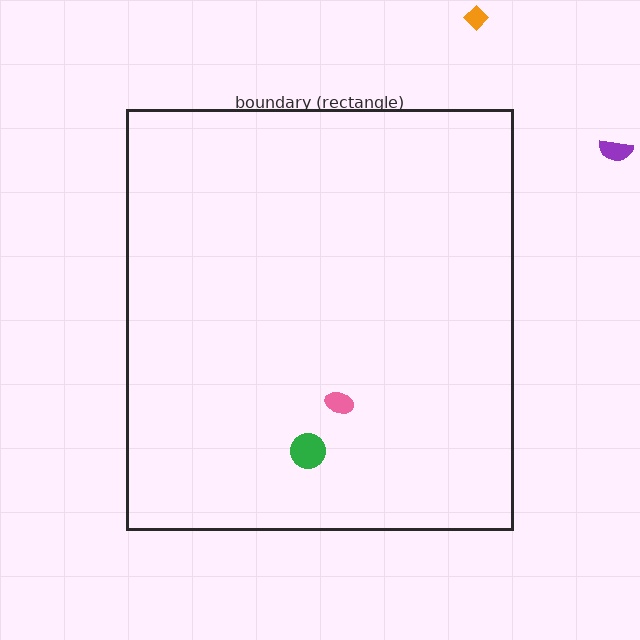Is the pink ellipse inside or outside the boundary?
Inside.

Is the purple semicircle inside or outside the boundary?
Outside.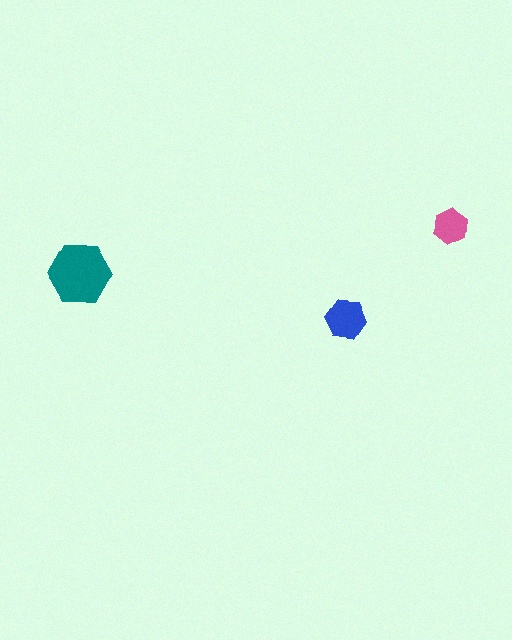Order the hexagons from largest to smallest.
the teal one, the blue one, the pink one.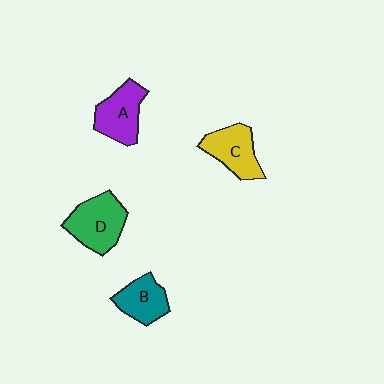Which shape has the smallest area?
Shape B (teal).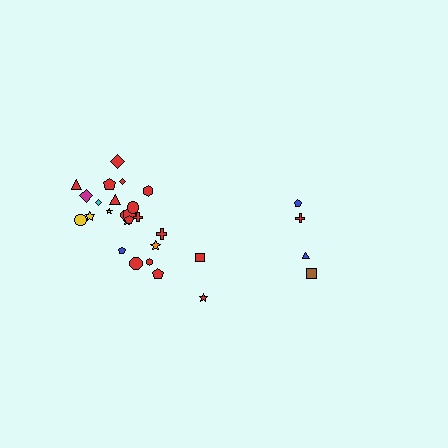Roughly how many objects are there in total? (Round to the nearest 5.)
Roughly 30 objects in total.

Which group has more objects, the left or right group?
The left group.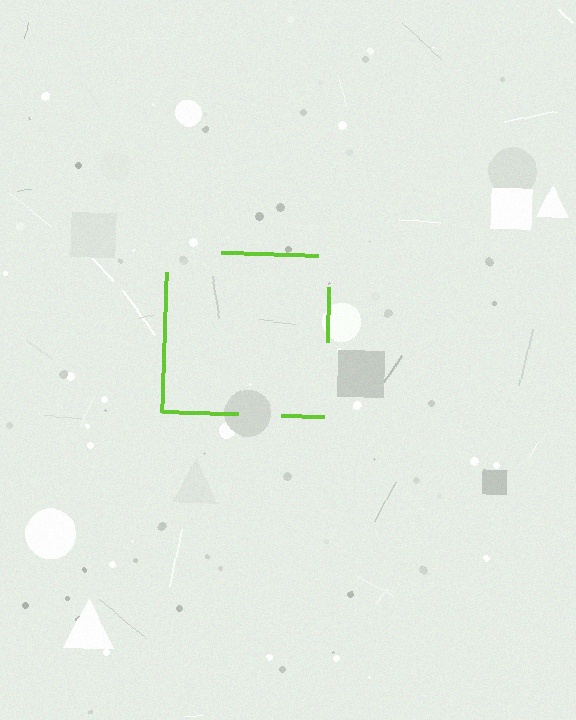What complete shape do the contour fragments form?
The contour fragments form a square.